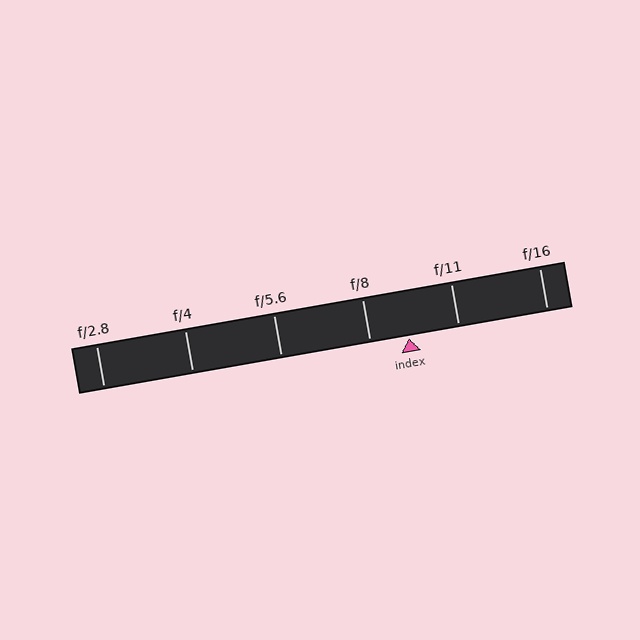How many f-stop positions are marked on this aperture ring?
There are 6 f-stop positions marked.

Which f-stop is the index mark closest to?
The index mark is closest to f/8.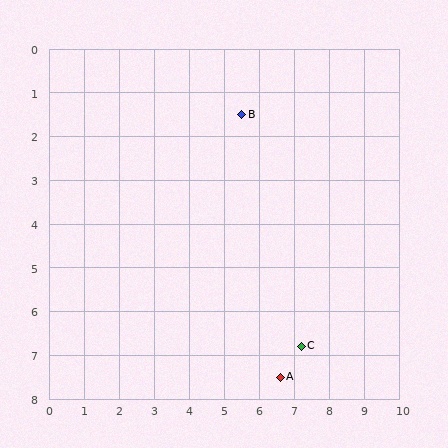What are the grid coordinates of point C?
Point C is at approximately (7.2, 6.8).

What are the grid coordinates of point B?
Point B is at approximately (5.5, 1.5).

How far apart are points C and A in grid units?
Points C and A are about 0.9 grid units apart.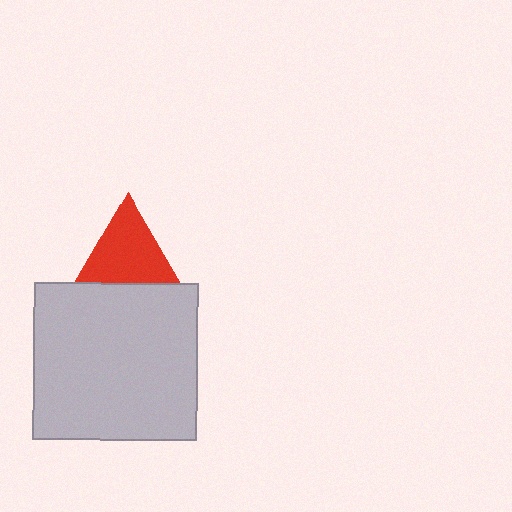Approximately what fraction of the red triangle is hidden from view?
Roughly 33% of the red triangle is hidden behind the light gray rectangle.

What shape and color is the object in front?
The object in front is a light gray rectangle.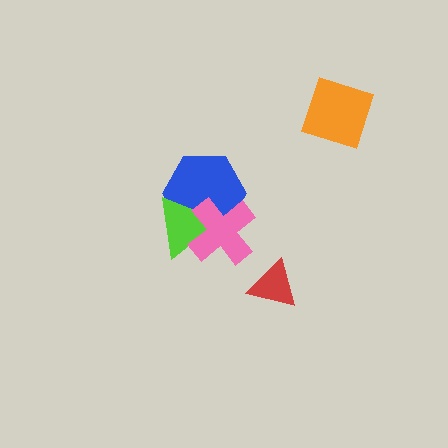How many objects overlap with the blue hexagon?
2 objects overlap with the blue hexagon.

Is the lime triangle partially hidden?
Yes, it is partially covered by another shape.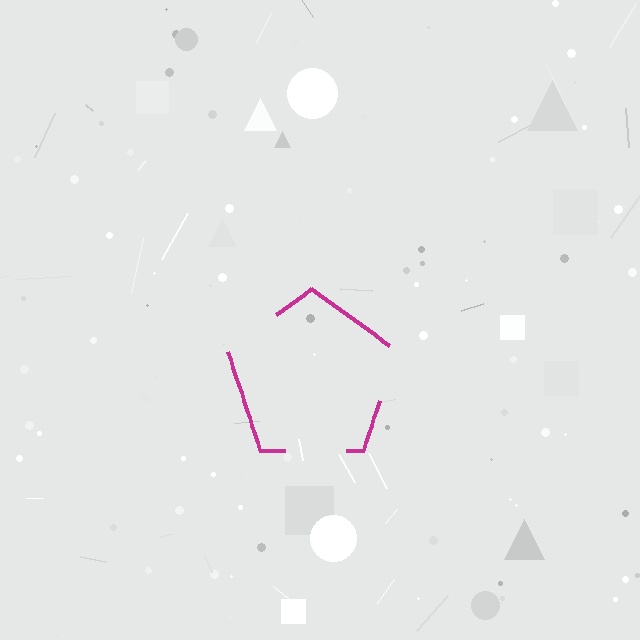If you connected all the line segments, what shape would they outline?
They would outline a pentagon.